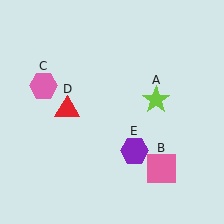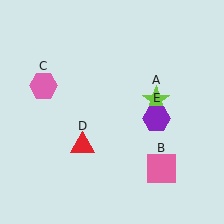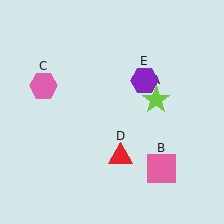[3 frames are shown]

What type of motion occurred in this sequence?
The red triangle (object D), purple hexagon (object E) rotated counterclockwise around the center of the scene.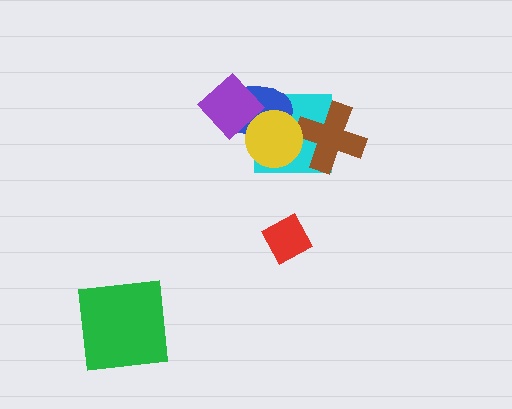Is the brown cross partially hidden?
Yes, it is partially covered by another shape.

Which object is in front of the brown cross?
The yellow circle is in front of the brown cross.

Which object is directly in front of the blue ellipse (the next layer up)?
The purple diamond is directly in front of the blue ellipse.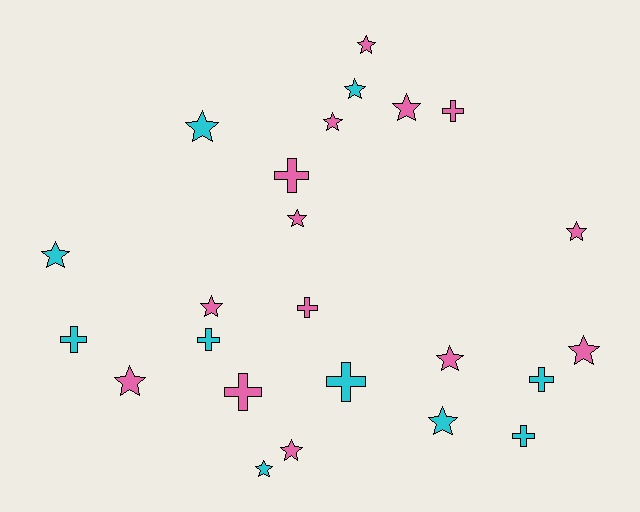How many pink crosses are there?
There are 4 pink crosses.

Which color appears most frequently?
Pink, with 14 objects.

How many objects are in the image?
There are 24 objects.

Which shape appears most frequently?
Star, with 15 objects.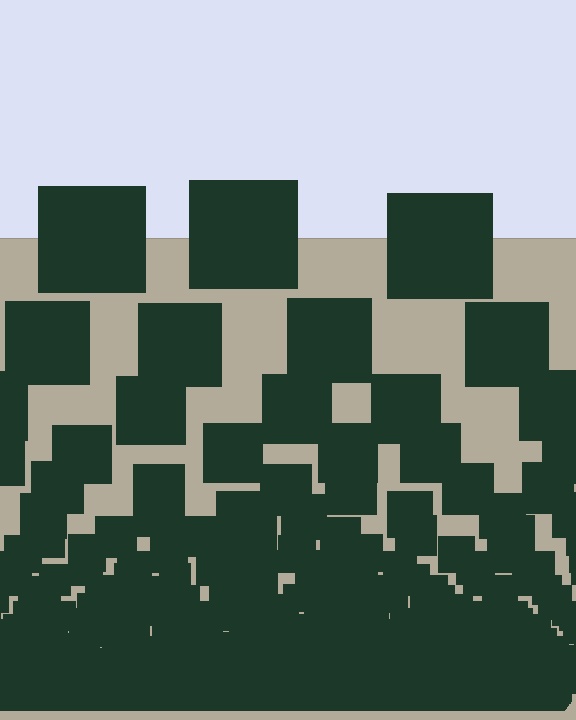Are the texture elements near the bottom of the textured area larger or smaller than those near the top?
Smaller. The gradient is inverted — elements near the bottom are smaller and denser.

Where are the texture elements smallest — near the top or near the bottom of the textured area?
Near the bottom.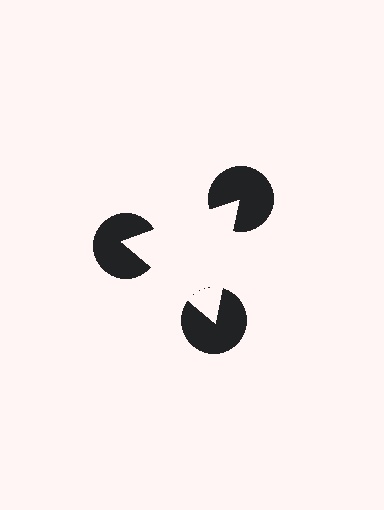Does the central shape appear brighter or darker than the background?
It typically appears slightly brighter than the background, even though no actual brightness change is drawn.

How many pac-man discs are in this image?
There are 3 — one at each vertex of the illusory triangle.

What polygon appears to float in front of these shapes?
An illusory triangle — its edges are inferred from the aligned wedge cuts in the pac-man discs, not physically drawn.